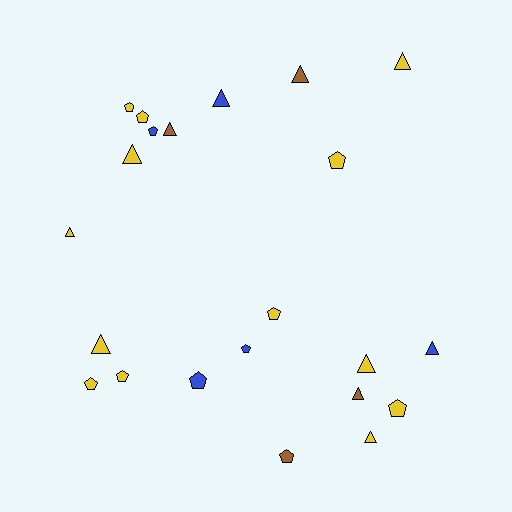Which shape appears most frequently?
Pentagon, with 11 objects.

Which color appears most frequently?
Yellow, with 13 objects.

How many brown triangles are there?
There are 3 brown triangles.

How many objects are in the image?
There are 22 objects.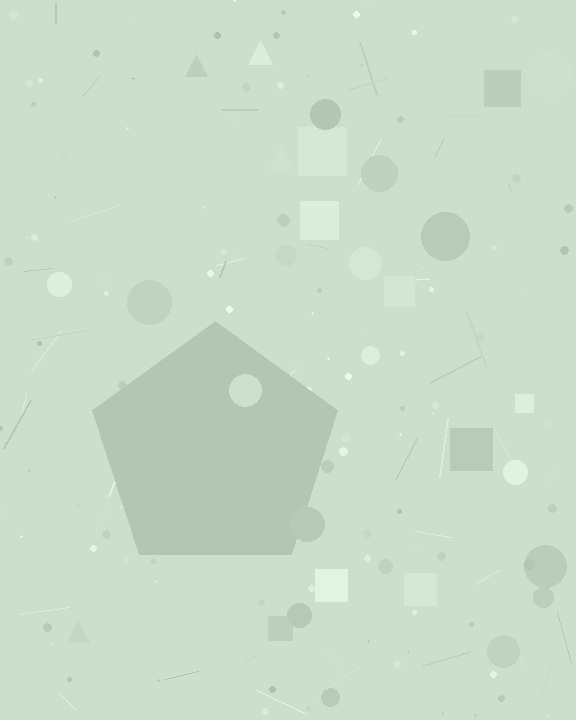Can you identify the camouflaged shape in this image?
The camouflaged shape is a pentagon.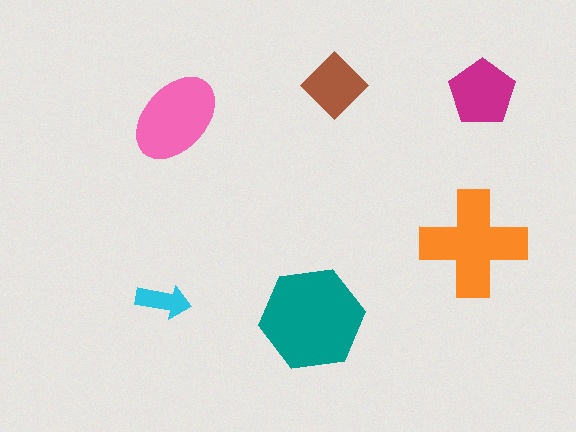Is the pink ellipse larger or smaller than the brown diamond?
Larger.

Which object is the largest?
The teal hexagon.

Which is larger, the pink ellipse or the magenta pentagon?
The pink ellipse.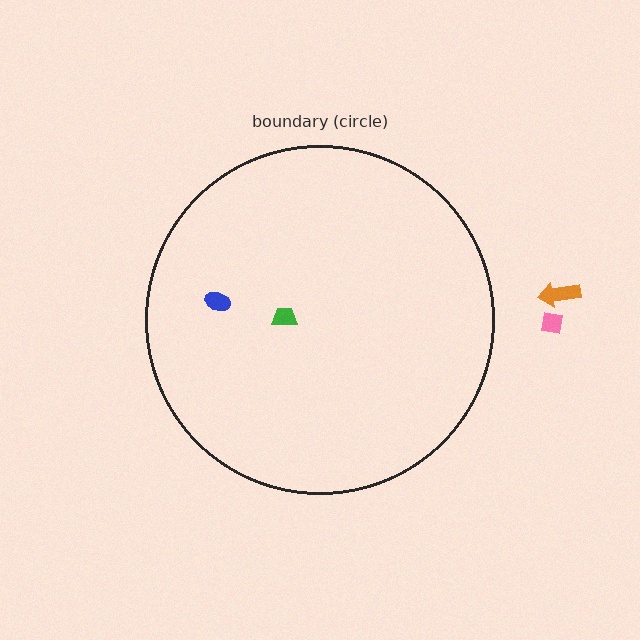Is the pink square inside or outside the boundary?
Outside.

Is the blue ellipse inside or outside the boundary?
Inside.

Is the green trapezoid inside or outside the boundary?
Inside.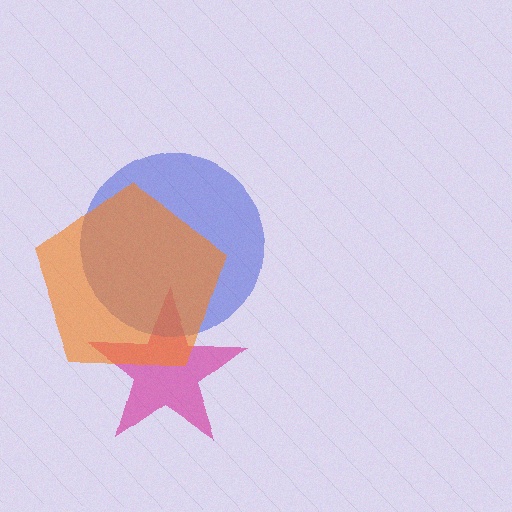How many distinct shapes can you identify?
There are 3 distinct shapes: a magenta star, a blue circle, an orange pentagon.